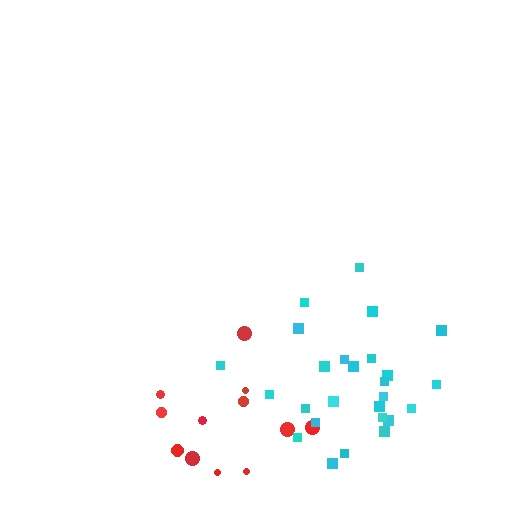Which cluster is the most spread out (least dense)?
Red.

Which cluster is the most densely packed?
Cyan.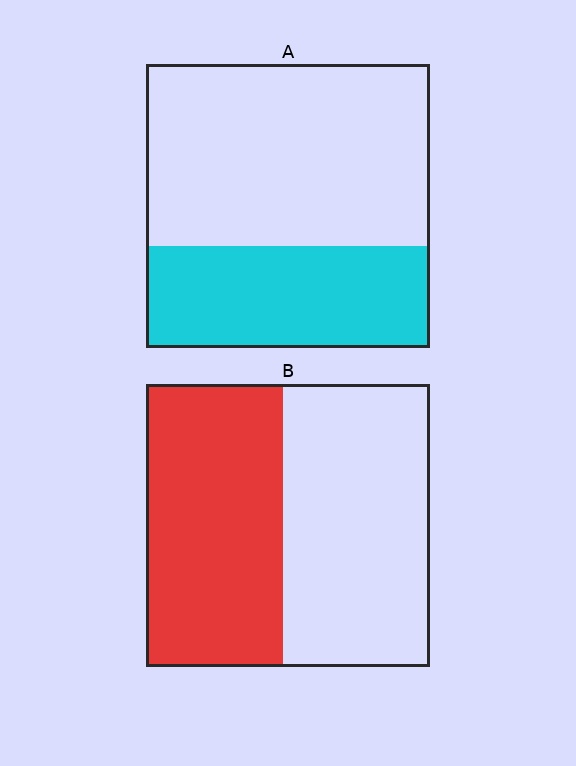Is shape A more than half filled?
No.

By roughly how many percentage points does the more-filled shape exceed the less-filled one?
By roughly 10 percentage points (B over A).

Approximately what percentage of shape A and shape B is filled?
A is approximately 35% and B is approximately 50%.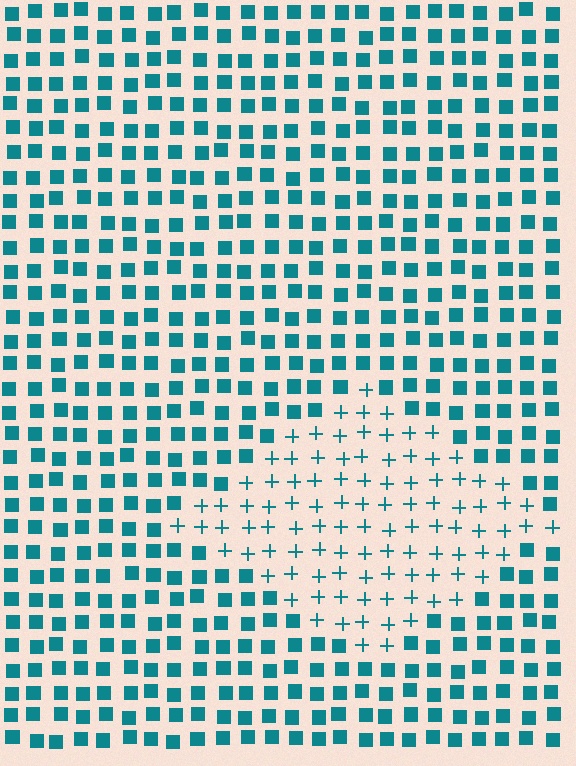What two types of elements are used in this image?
The image uses plus signs inside the diamond region and squares outside it.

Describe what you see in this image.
The image is filled with small teal elements arranged in a uniform grid. A diamond-shaped region contains plus signs, while the surrounding area contains squares. The boundary is defined purely by the change in element shape.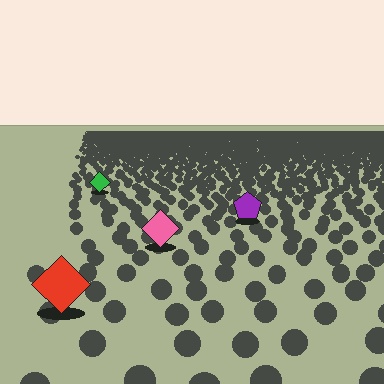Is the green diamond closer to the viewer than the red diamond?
No. The red diamond is closer — you can tell from the texture gradient: the ground texture is coarser near it.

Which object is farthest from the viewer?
The green diamond is farthest from the viewer. It appears smaller and the ground texture around it is denser.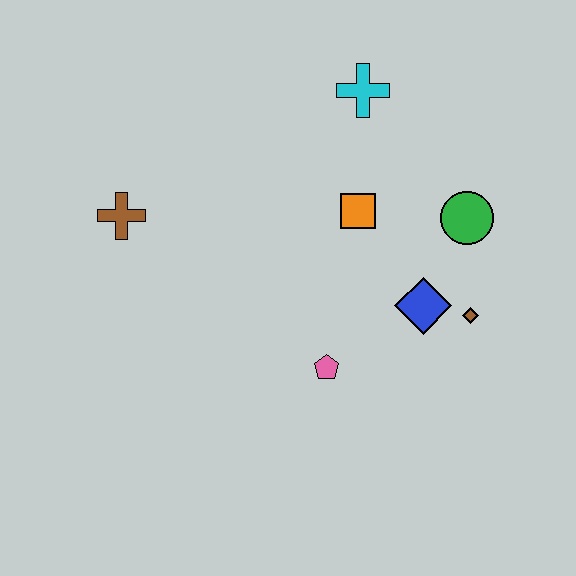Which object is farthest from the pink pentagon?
The cyan cross is farthest from the pink pentagon.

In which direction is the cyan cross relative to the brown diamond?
The cyan cross is above the brown diamond.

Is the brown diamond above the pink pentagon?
Yes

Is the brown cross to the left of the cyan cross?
Yes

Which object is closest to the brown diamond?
The blue diamond is closest to the brown diamond.